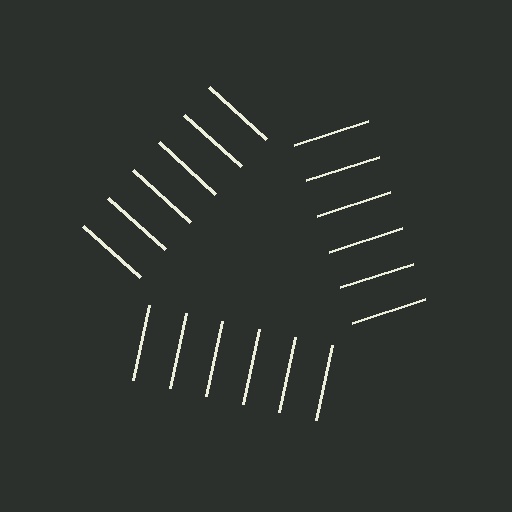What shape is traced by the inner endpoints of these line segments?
An illusory triangle — the line segments terminate on its edges but no continuous stroke is drawn.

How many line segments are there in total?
18 — 6 along each of the 3 edges.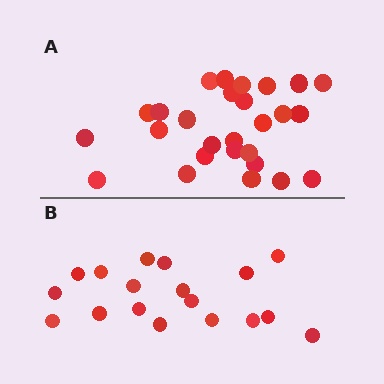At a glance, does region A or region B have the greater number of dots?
Region A (the top region) has more dots.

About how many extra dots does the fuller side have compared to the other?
Region A has roughly 8 or so more dots than region B.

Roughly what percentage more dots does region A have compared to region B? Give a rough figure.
About 50% more.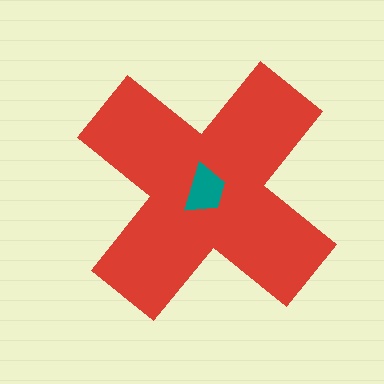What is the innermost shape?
The teal trapezoid.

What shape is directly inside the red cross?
The teal trapezoid.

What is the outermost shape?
The red cross.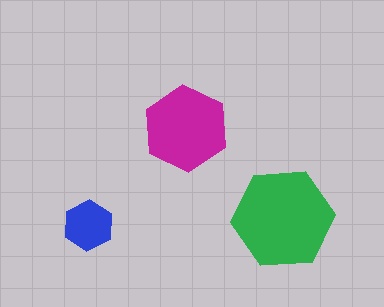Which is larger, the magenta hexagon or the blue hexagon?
The magenta one.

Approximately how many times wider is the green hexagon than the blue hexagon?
About 2 times wider.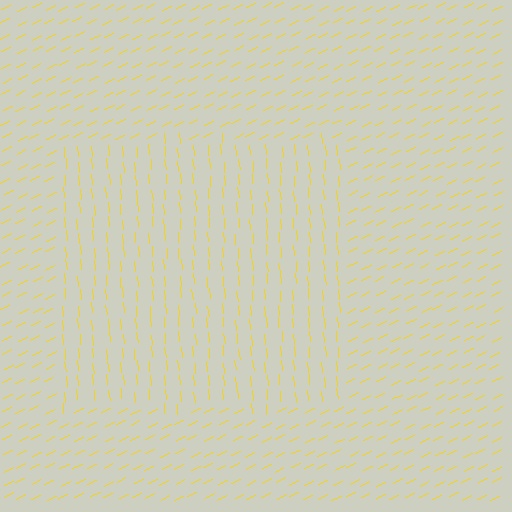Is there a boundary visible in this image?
Yes, there is a texture boundary formed by a change in line orientation.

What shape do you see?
I see a rectangle.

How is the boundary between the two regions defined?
The boundary is defined purely by a change in line orientation (approximately 69 degrees difference). All lines are the same color and thickness.